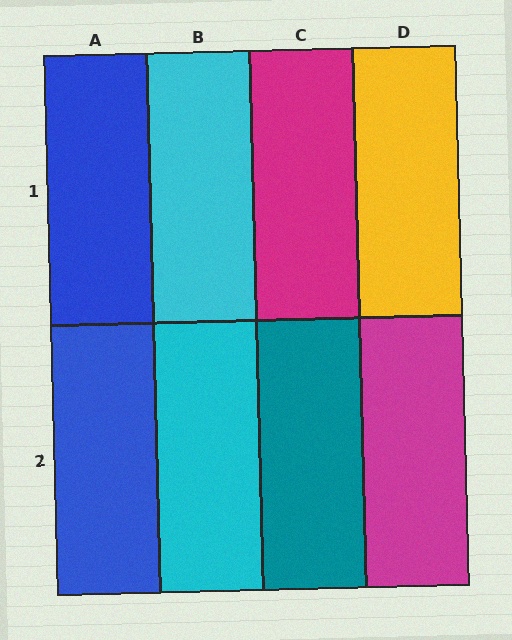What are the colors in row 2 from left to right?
Blue, cyan, teal, magenta.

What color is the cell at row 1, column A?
Blue.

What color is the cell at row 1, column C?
Magenta.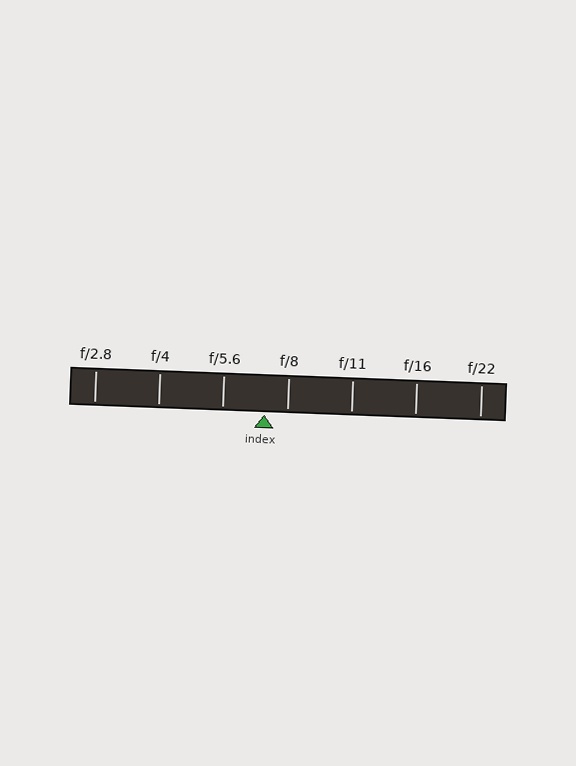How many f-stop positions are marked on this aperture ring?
There are 7 f-stop positions marked.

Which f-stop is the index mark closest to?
The index mark is closest to f/8.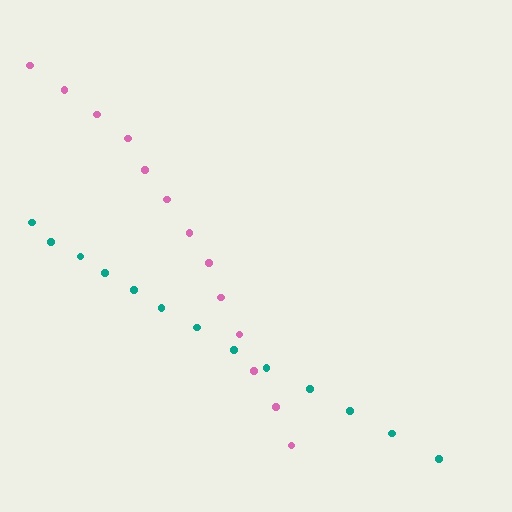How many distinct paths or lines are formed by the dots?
There are 2 distinct paths.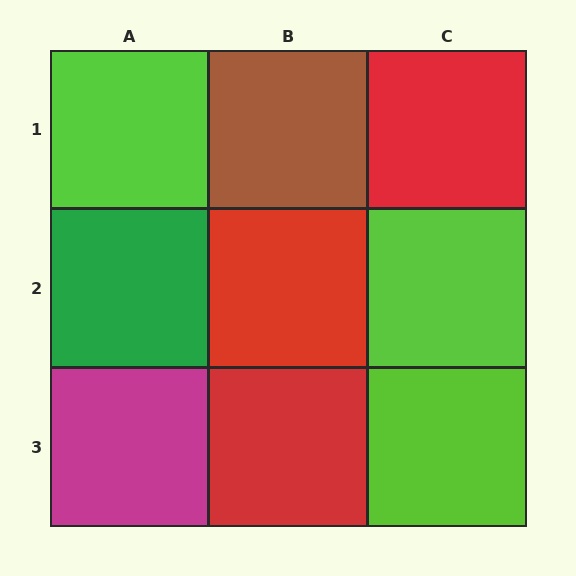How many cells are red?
3 cells are red.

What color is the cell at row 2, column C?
Lime.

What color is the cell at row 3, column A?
Magenta.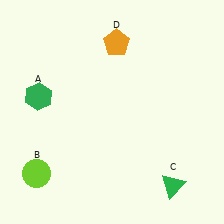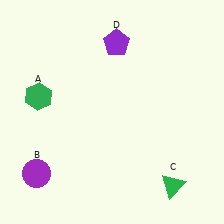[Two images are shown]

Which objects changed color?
B changed from lime to purple. D changed from orange to purple.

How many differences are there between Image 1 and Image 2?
There are 2 differences between the two images.